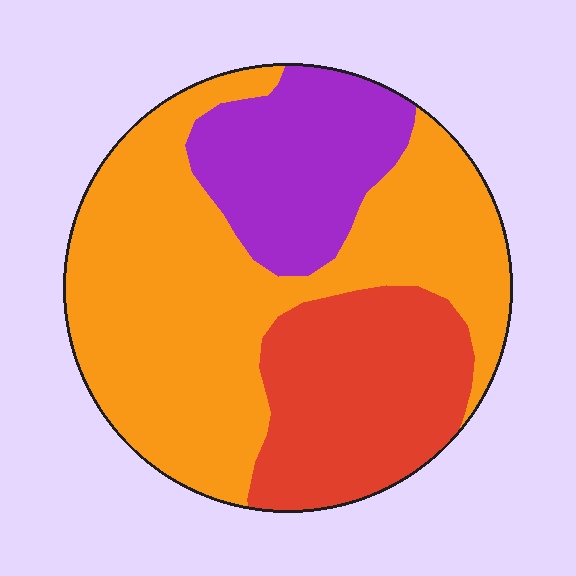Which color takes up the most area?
Orange, at roughly 55%.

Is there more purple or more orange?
Orange.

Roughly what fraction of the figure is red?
Red covers about 25% of the figure.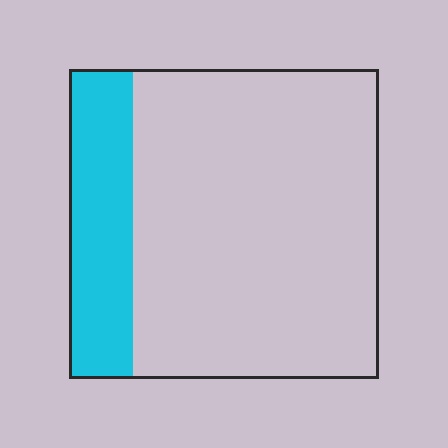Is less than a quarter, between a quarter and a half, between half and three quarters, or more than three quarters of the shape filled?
Less than a quarter.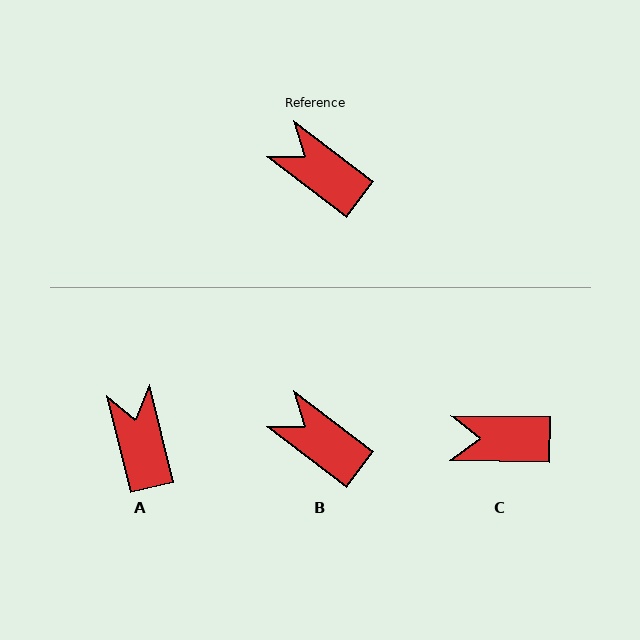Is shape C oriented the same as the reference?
No, it is off by about 37 degrees.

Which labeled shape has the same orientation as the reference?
B.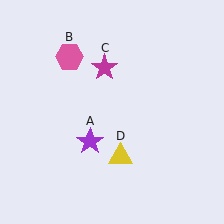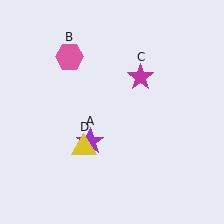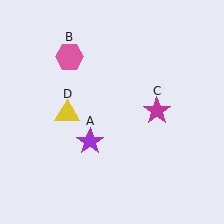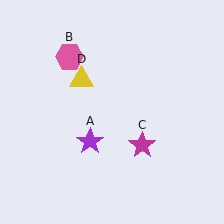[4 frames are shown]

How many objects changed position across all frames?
2 objects changed position: magenta star (object C), yellow triangle (object D).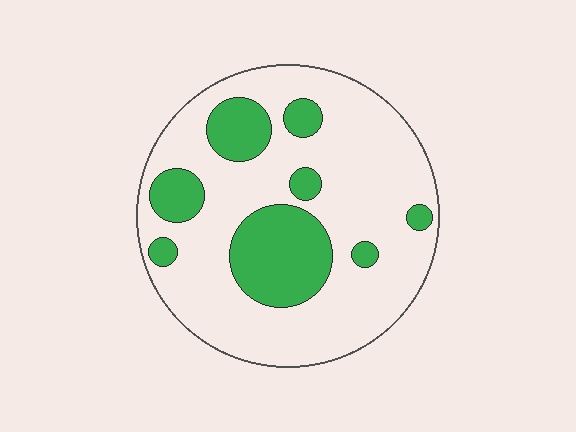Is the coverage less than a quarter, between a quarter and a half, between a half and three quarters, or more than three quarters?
Between a quarter and a half.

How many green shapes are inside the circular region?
8.